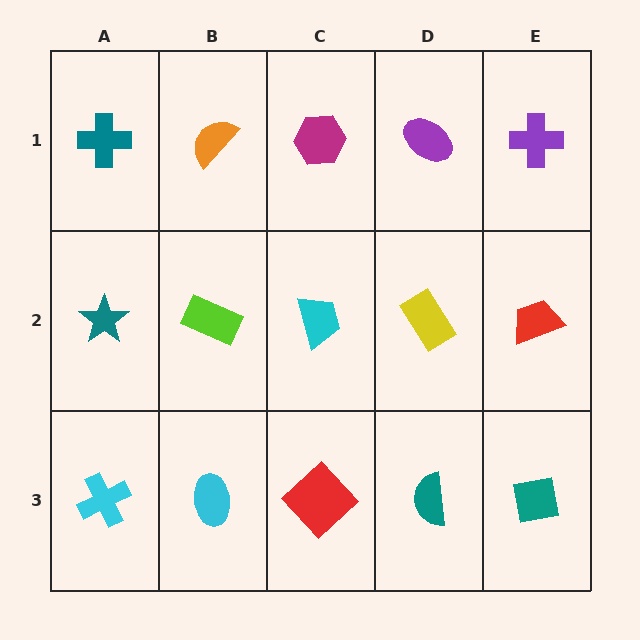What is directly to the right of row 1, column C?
A purple ellipse.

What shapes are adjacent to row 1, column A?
A teal star (row 2, column A), an orange semicircle (row 1, column B).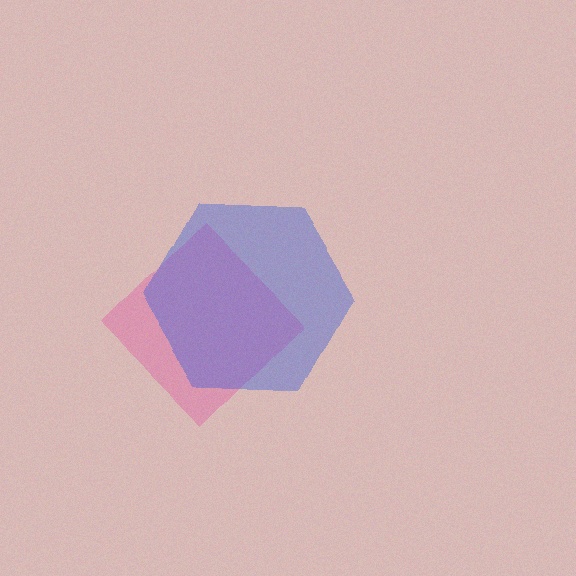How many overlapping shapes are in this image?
There are 2 overlapping shapes in the image.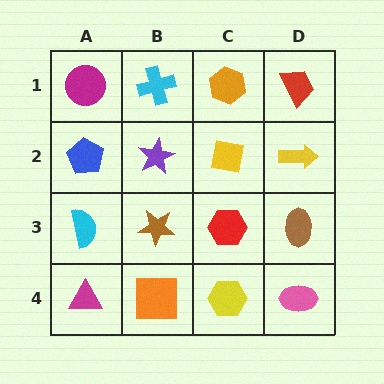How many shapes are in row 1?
4 shapes.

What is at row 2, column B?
A purple star.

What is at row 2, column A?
A blue pentagon.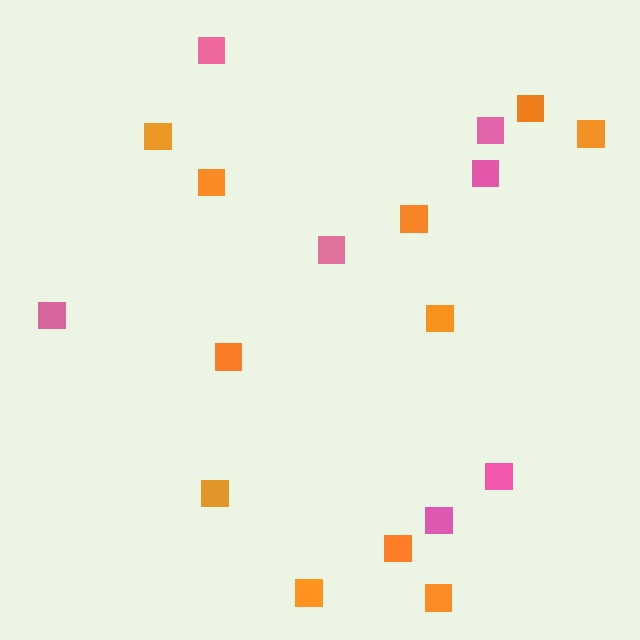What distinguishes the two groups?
There are 2 groups: one group of orange squares (11) and one group of pink squares (7).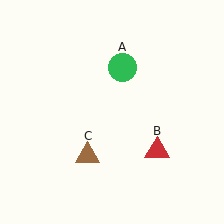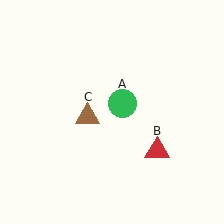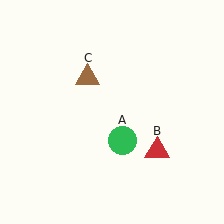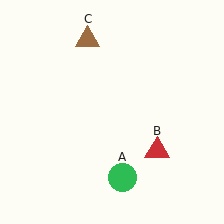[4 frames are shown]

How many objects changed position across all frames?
2 objects changed position: green circle (object A), brown triangle (object C).